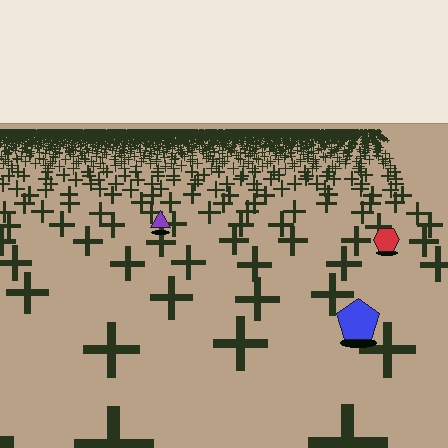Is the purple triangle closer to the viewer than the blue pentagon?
No. The blue pentagon is closer — you can tell from the texture gradient: the ground texture is coarser near it.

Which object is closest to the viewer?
The blue pentagon is closest. The texture marks near it are larger and more spread out.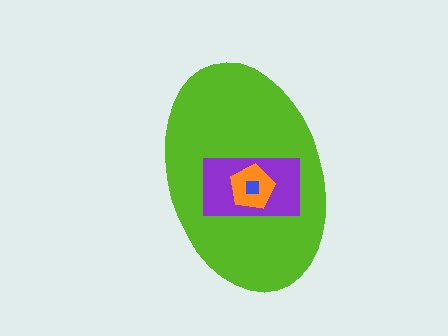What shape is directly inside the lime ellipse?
The purple rectangle.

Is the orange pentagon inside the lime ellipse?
Yes.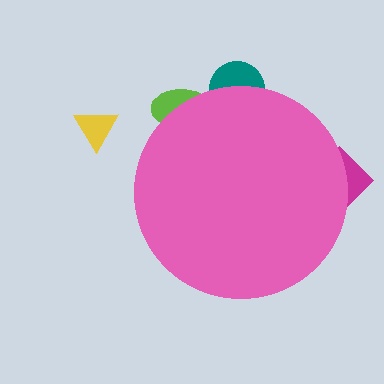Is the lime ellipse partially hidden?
Yes, the lime ellipse is partially hidden behind the pink circle.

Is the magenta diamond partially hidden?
Yes, the magenta diamond is partially hidden behind the pink circle.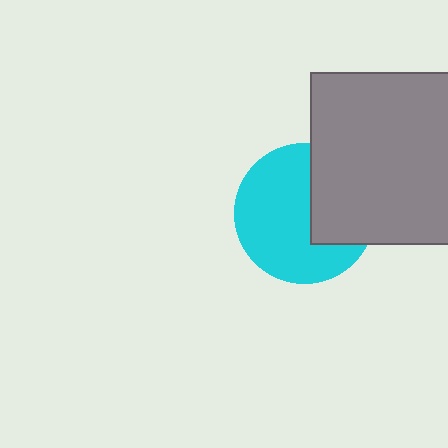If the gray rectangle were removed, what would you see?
You would see the complete cyan circle.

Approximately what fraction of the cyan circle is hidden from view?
Roughly 36% of the cyan circle is hidden behind the gray rectangle.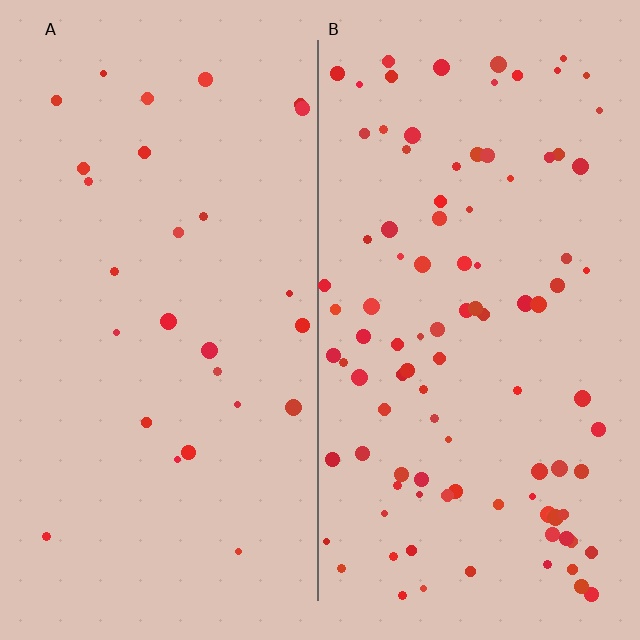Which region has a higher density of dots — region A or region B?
B (the right).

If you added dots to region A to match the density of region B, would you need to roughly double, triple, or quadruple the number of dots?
Approximately quadruple.